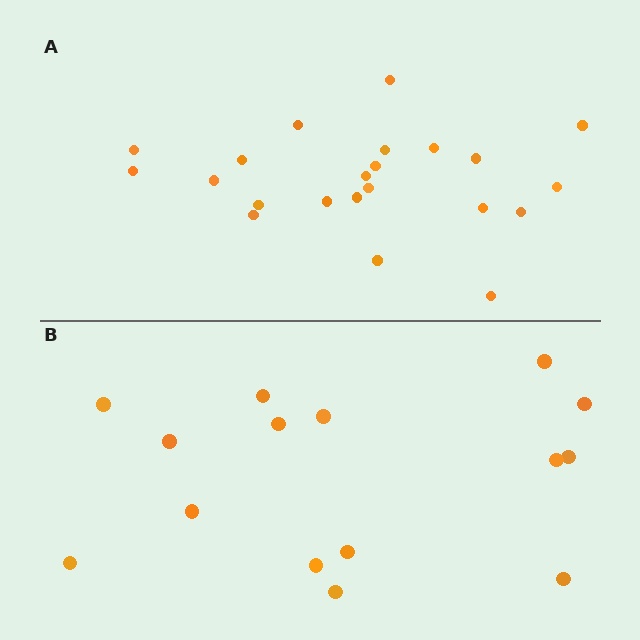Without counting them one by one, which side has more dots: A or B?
Region A (the top region) has more dots.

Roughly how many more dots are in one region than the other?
Region A has roughly 8 or so more dots than region B.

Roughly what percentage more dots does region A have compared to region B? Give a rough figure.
About 45% more.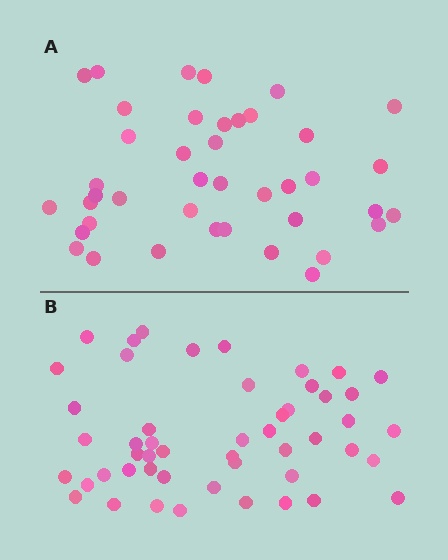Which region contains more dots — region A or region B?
Region B (the bottom region) has more dots.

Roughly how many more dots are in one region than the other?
Region B has roughly 8 or so more dots than region A.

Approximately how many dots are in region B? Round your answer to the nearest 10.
About 50 dots.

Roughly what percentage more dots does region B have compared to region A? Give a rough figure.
About 20% more.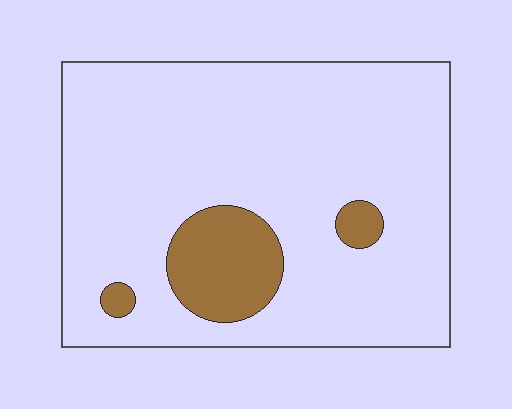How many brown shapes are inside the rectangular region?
3.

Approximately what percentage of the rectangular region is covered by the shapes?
Approximately 10%.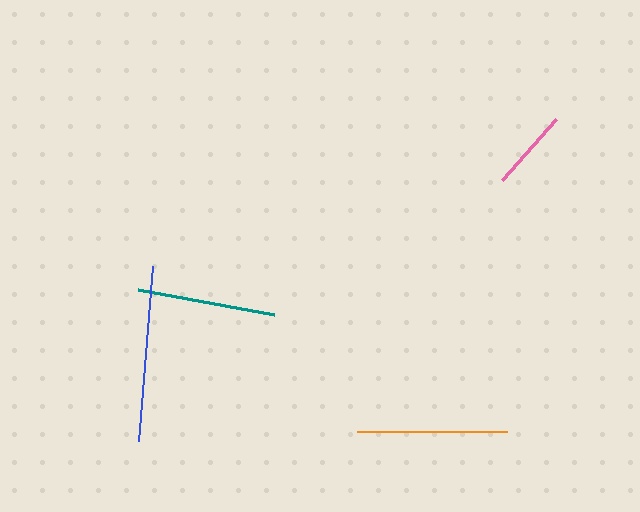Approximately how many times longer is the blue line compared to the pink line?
The blue line is approximately 2.2 times the length of the pink line.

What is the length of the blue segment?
The blue segment is approximately 175 pixels long.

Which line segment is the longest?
The blue line is the longest at approximately 175 pixels.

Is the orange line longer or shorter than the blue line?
The blue line is longer than the orange line.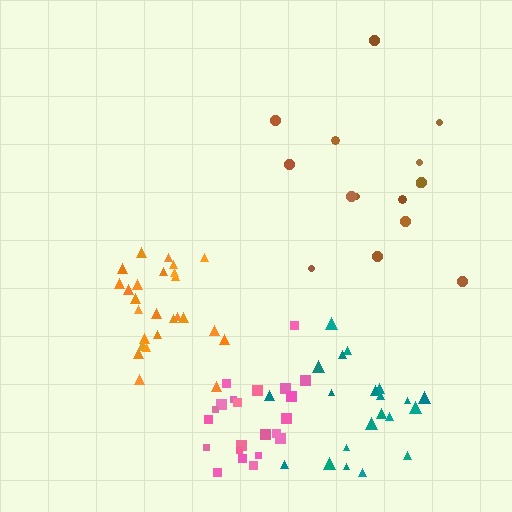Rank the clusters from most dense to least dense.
orange, pink, teal, brown.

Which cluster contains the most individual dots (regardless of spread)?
Orange (26).